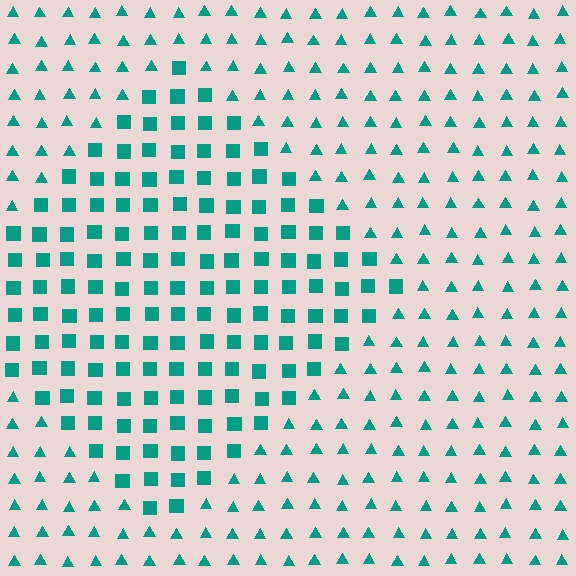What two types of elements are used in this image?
The image uses squares inside the diamond region and triangles outside it.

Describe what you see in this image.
The image is filled with small teal elements arranged in a uniform grid. A diamond-shaped region contains squares, while the surrounding area contains triangles. The boundary is defined purely by the change in element shape.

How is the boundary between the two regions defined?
The boundary is defined by a change in element shape: squares inside vs. triangles outside. All elements share the same color and spacing.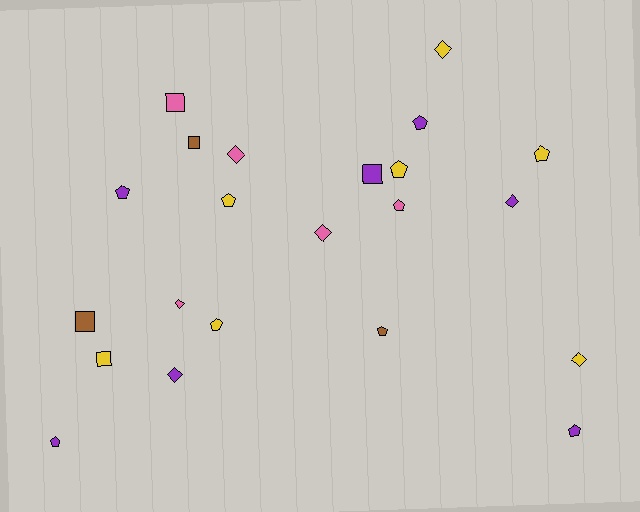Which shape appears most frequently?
Pentagon, with 10 objects.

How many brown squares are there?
There are 2 brown squares.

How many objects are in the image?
There are 22 objects.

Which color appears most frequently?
Purple, with 7 objects.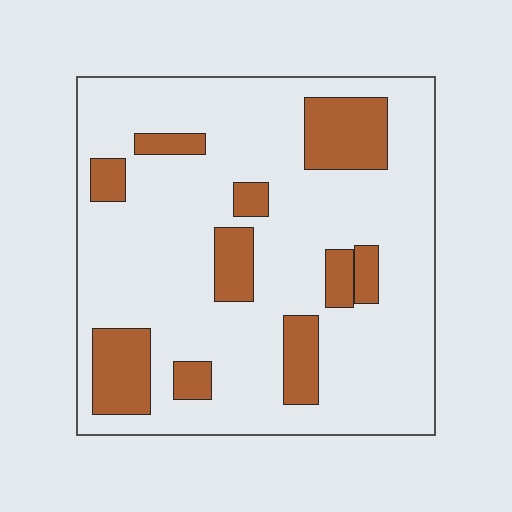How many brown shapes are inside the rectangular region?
10.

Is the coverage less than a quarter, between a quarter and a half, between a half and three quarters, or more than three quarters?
Less than a quarter.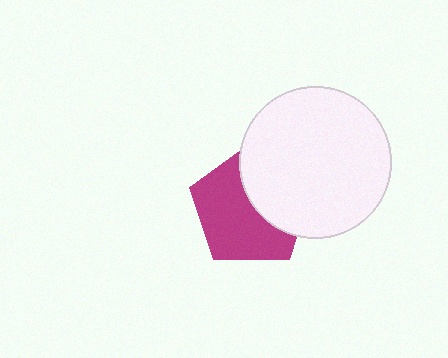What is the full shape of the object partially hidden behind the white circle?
The partially hidden object is a magenta pentagon.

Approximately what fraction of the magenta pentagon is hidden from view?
Roughly 40% of the magenta pentagon is hidden behind the white circle.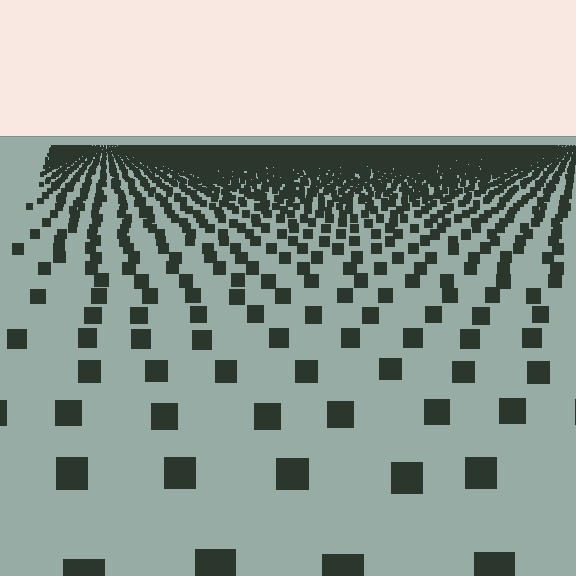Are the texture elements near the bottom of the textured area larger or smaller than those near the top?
Larger. Near the bottom, elements are closer to the viewer and appear at a bigger on-screen size.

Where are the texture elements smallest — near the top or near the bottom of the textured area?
Near the top.